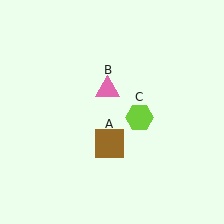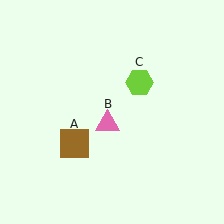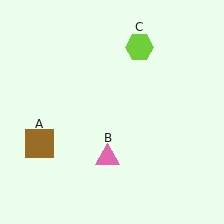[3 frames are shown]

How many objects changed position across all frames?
3 objects changed position: brown square (object A), pink triangle (object B), lime hexagon (object C).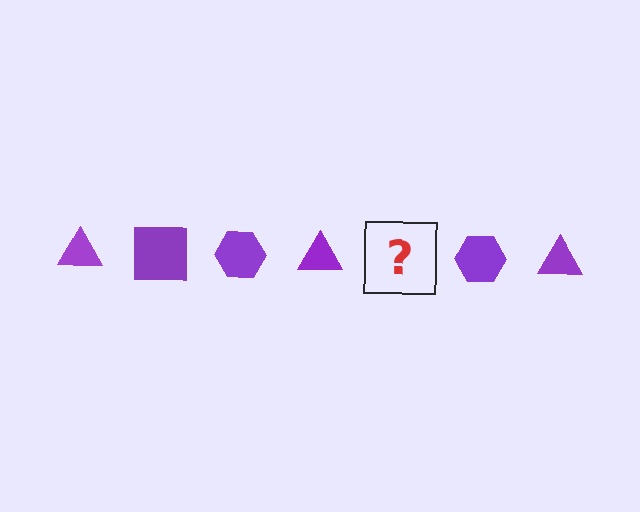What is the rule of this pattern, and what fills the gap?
The rule is that the pattern cycles through triangle, square, hexagon shapes in purple. The gap should be filled with a purple square.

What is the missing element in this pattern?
The missing element is a purple square.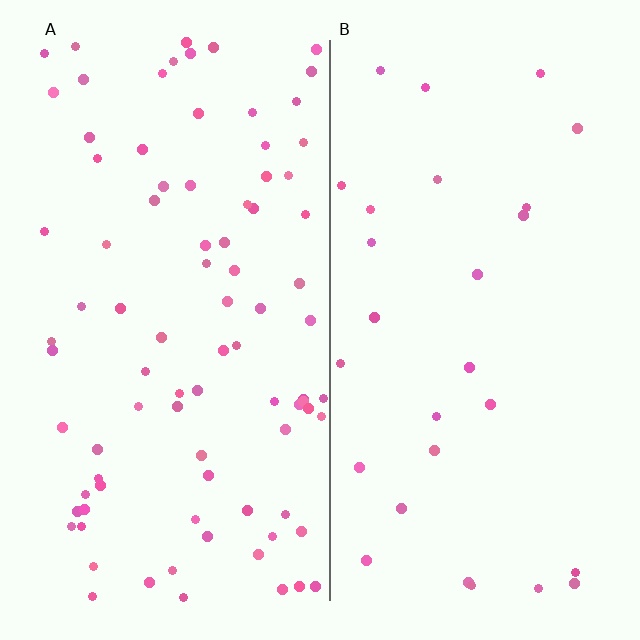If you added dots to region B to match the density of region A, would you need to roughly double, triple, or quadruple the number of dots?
Approximately triple.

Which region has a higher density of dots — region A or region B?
A (the left).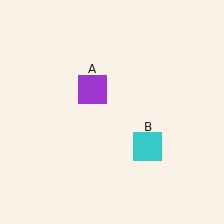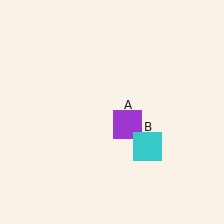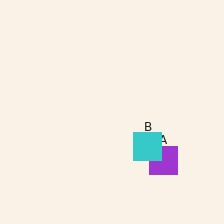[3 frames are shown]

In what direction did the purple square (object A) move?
The purple square (object A) moved down and to the right.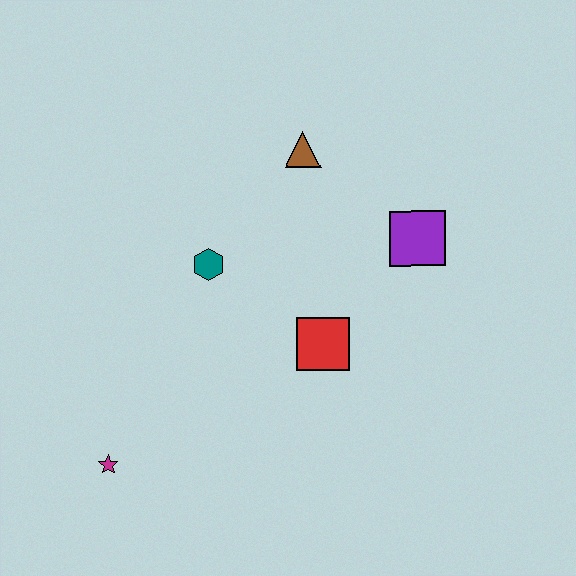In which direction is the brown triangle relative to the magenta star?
The brown triangle is above the magenta star.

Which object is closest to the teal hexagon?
The red square is closest to the teal hexagon.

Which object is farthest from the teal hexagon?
The magenta star is farthest from the teal hexagon.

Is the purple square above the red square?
Yes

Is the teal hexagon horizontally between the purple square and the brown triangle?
No